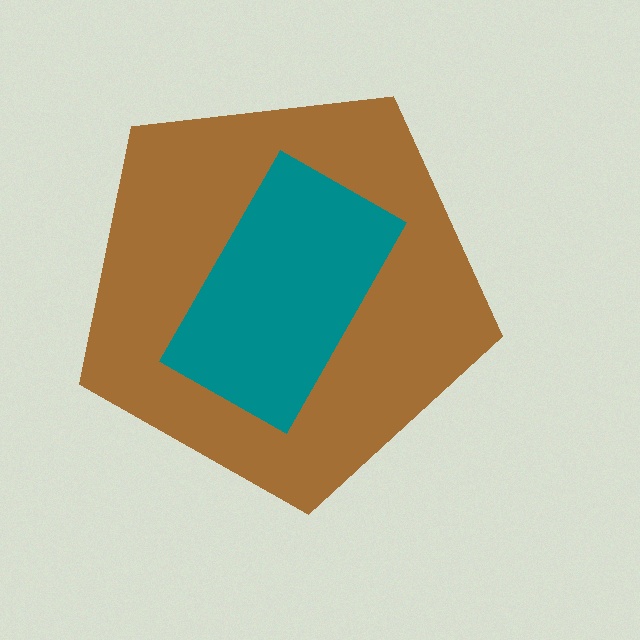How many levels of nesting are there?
2.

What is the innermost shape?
The teal rectangle.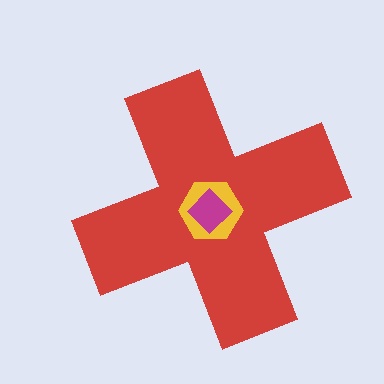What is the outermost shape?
The red cross.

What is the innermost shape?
The magenta diamond.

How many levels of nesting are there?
3.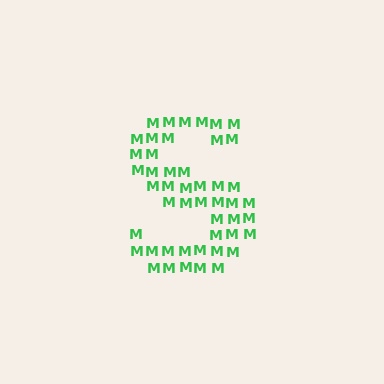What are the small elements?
The small elements are letter M's.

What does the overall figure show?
The overall figure shows the letter S.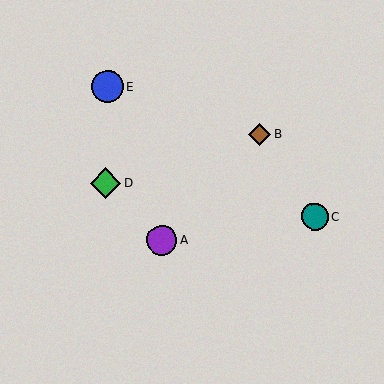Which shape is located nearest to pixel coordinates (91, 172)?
The green diamond (labeled D) at (106, 183) is nearest to that location.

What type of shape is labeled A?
Shape A is a purple circle.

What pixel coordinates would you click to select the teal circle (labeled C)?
Click at (314, 217) to select the teal circle C.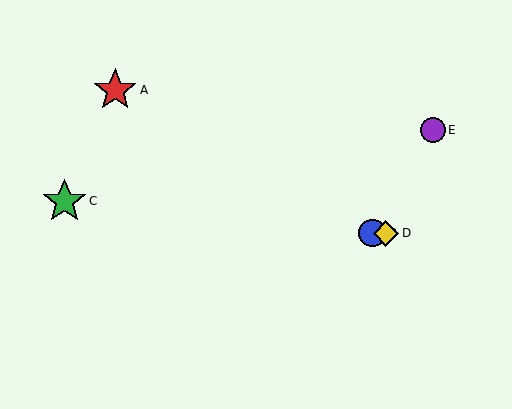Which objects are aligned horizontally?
Objects B, D are aligned horizontally.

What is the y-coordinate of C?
Object C is at y≈201.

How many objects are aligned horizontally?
2 objects (B, D) are aligned horizontally.